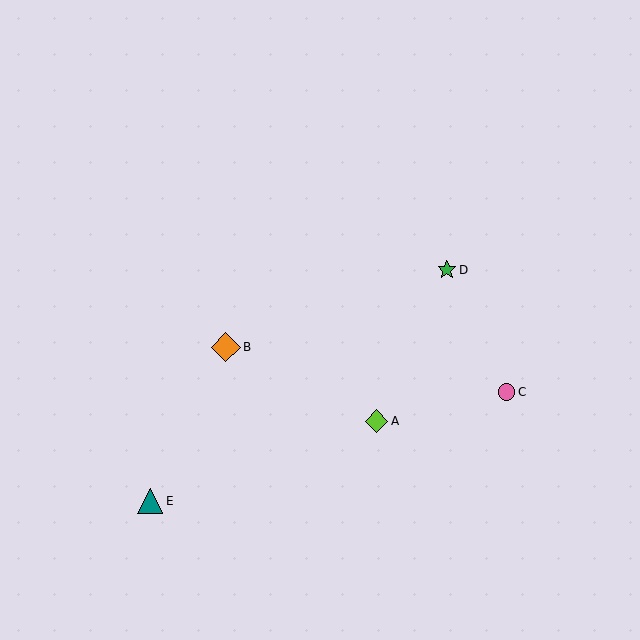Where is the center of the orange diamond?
The center of the orange diamond is at (226, 347).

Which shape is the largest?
The orange diamond (labeled B) is the largest.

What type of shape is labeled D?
Shape D is a green star.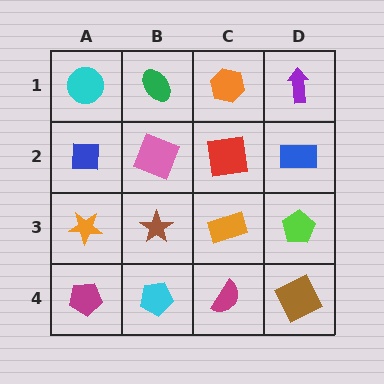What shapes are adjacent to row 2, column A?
A cyan circle (row 1, column A), an orange star (row 3, column A), a pink square (row 2, column B).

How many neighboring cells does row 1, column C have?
3.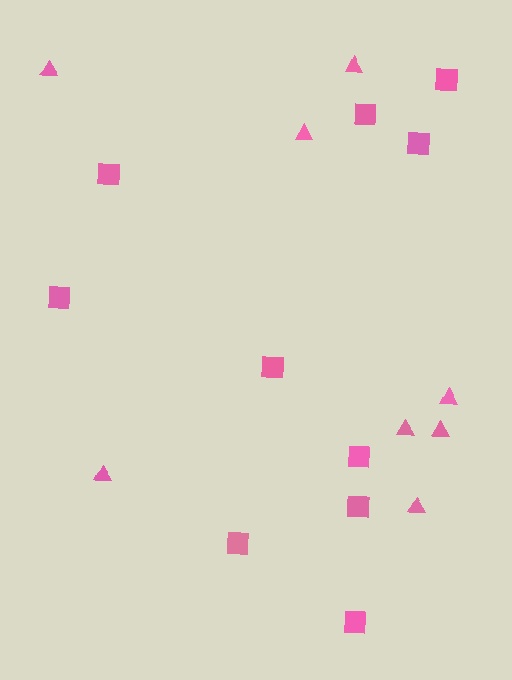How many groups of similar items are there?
There are 2 groups: one group of squares (10) and one group of triangles (8).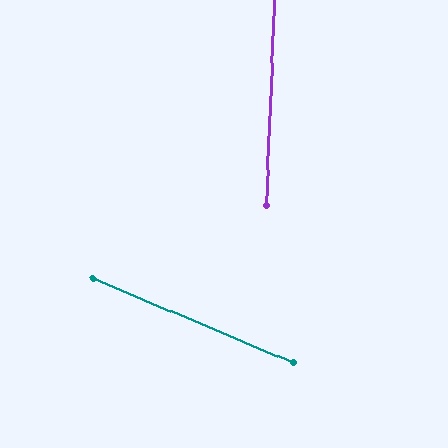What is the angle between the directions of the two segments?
Approximately 69 degrees.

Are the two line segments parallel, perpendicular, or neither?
Neither parallel nor perpendicular — they differ by about 69°.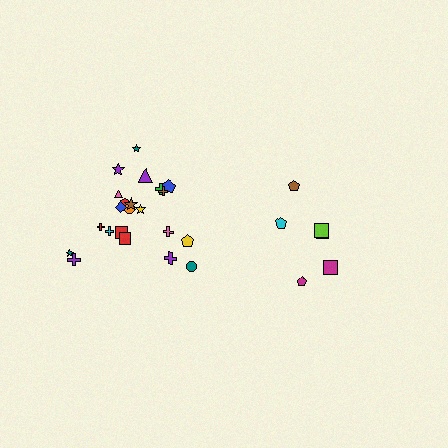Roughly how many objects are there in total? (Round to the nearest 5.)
Roughly 30 objects in total.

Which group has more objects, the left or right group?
The left group.